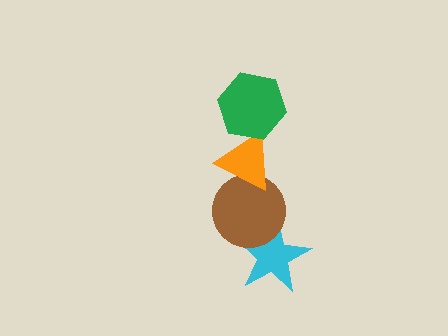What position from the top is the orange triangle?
The orange triangle is 2nd from the top.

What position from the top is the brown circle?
The brown circle is 3rd from the top.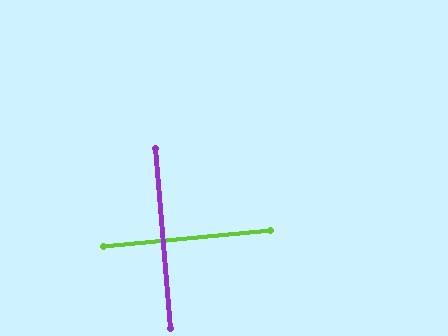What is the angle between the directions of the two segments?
Approximately 89 degrees.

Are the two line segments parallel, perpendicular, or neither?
Perpendicular — they meet at approximately 89°.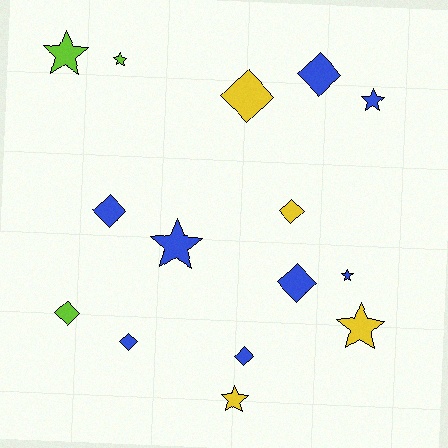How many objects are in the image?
There are 15 objects.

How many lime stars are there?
There are 2 lime stars.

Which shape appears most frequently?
Diamond, with 8 objects.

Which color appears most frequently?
Blue, with 8 objects.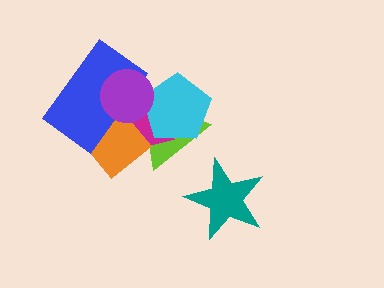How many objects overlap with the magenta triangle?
5 objects overlap with the magenta triangle.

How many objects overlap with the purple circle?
4 objects overlap with the purple circle.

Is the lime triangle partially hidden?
Yes, it is partially covered by another shape.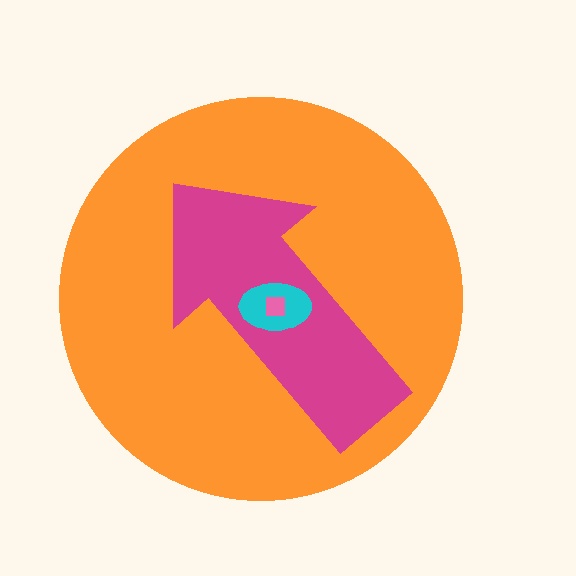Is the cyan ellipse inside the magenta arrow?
Yes.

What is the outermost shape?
The orange circle.